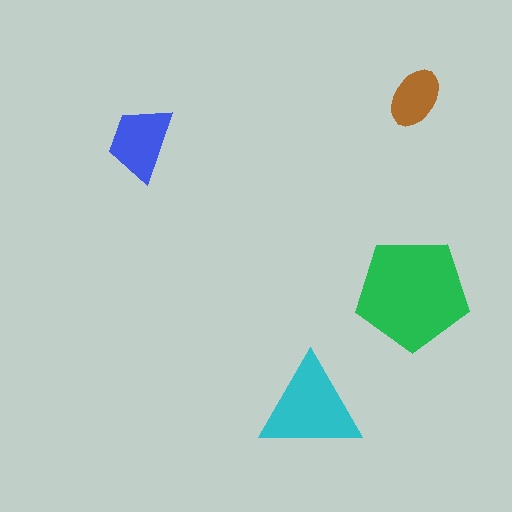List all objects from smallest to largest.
The brown ellipse, the blue trapezoid, the cyan triangle, the green pentagon.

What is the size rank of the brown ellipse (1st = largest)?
4th.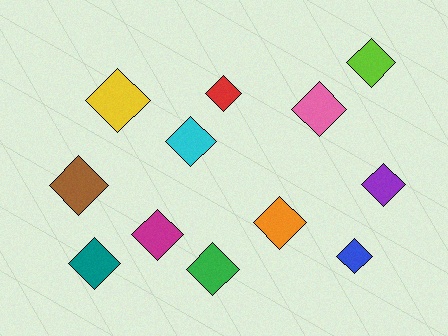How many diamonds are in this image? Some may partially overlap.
There are 12 diamonds.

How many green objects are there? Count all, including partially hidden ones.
There is 1 green object.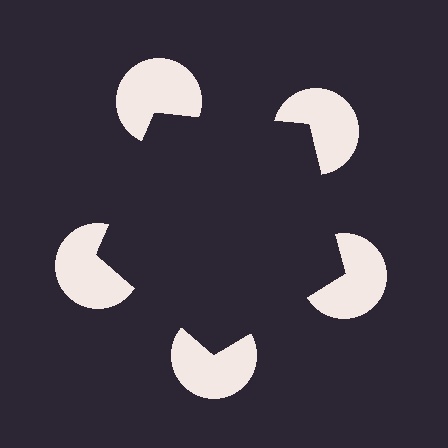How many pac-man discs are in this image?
There are 5 — one at each vertex of the illusory pentagon.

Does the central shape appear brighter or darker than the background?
It typically appears slightly darker than the background, even though no actual brightness change is drawn.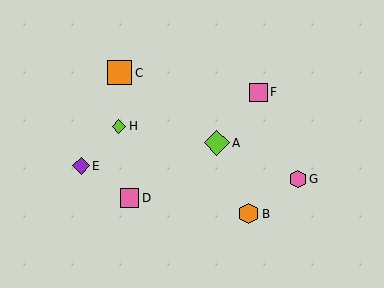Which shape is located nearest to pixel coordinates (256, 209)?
The orange hexagon (labeled B) at (249, 214) is nearest to that location.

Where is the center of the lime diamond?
The center of the lime diamond is at (119, 126).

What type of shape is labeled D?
Shape D is a pink square.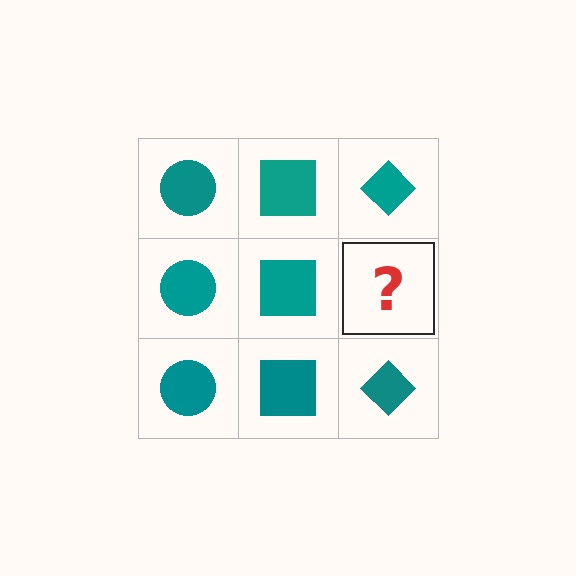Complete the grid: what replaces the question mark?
The question mark should be replaced with a teal diamond.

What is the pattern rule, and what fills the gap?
The rule is that each column has a consistent shape. The gap should be filled with a teal diamond.